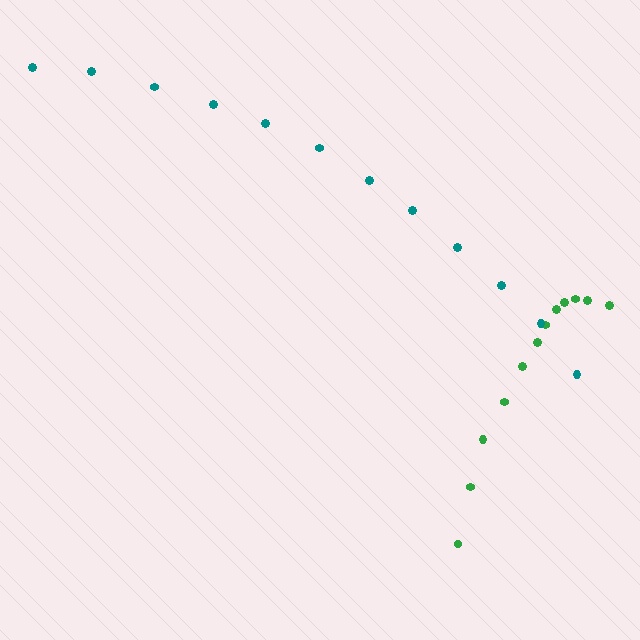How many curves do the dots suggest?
There are 2 distinct paths.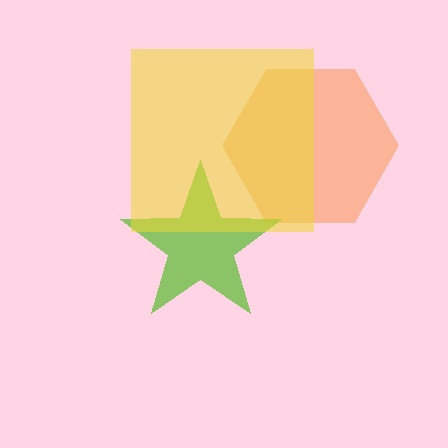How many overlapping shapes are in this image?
There are 3 overlapping shapes in the image.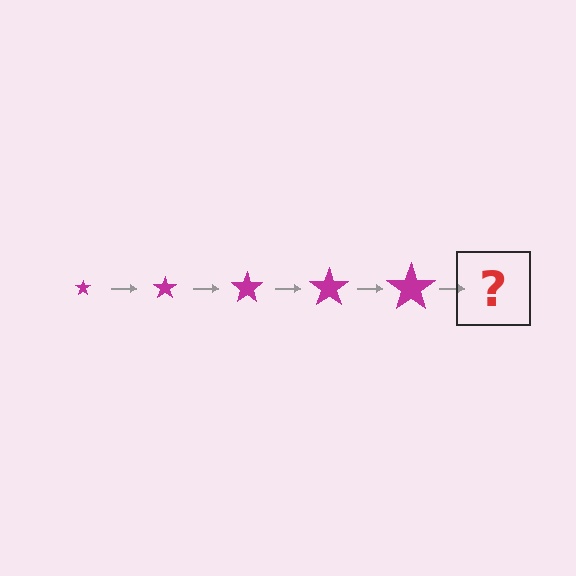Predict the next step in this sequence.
The next step is a magenta star, larger than the previous one.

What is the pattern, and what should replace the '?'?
The pattern is that the star gets progressively larger each step. The '?' should be a magenta star, larger than the previous one.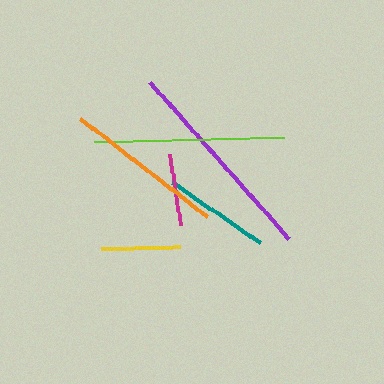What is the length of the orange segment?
The orange segment is approximately 161 pixels long.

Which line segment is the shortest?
The magenta line is the shortest at approximately 72 pixels.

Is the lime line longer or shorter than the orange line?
The lime line is longer than the orange line.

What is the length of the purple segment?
The purple segment is approximately 209 pixels long.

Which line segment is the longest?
The purple line is the longest at approximately 209 pixels.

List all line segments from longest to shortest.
From longest to shortest: purple, lime, orange, teal, yellow, magenta.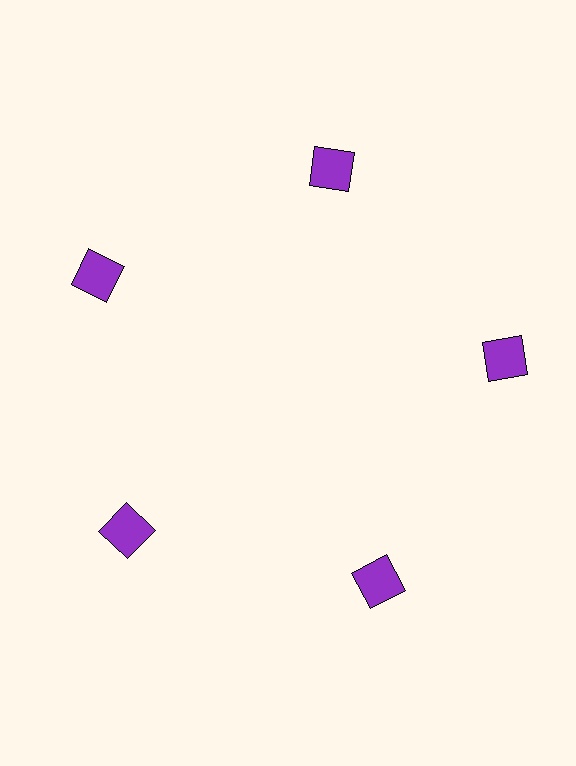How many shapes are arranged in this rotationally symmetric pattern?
There are 5 shapes, arranged in 5 groups of 1.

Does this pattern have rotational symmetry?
Yes, this pattern has 5-fold rotational symmetry. It looks the same after rotating 72 degrees around the center.